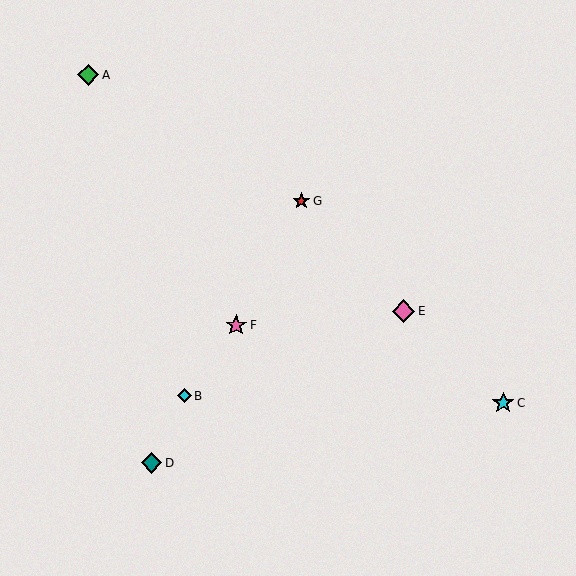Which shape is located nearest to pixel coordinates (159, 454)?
The teal diamond (labeled D) at (151, 463) is nearest to that location.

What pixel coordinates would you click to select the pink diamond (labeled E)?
Click at (404, 311) to select the pink diamond E.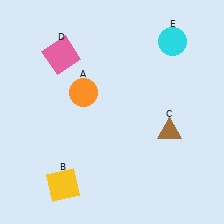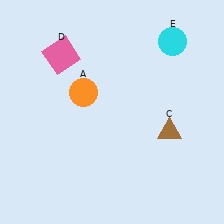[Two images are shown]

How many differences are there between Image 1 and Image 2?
There is 1 difference between the two images.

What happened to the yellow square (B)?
The yellow square (B) was removed in Image 2. It was in the bottom-left area of Image 1.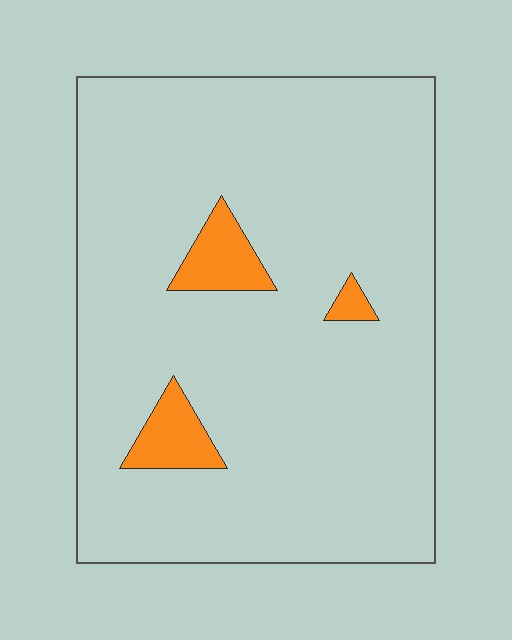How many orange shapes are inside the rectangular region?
3.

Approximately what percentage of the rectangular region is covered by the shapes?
Approximately 5%.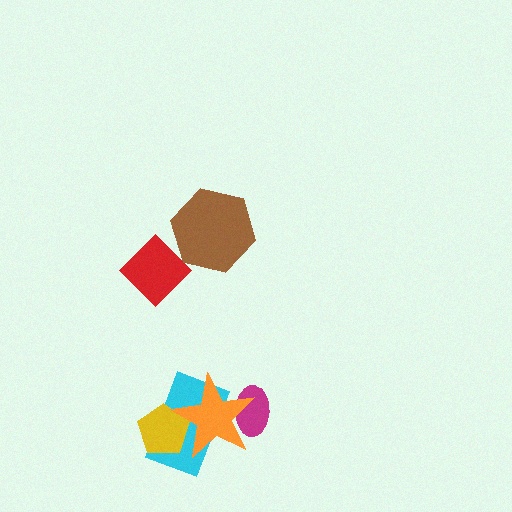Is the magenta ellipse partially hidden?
Yes, it is partially covered by another shape.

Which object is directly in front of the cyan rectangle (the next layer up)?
The yellow pentagon is directly in front of the cyan rectangle.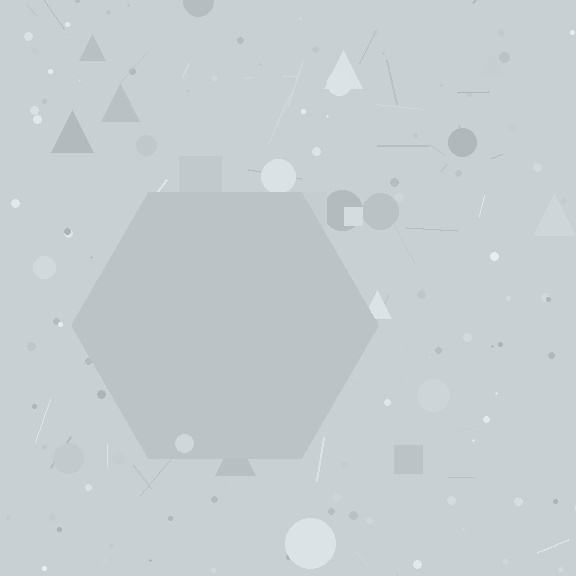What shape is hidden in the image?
A hexagon is hidden in the image.